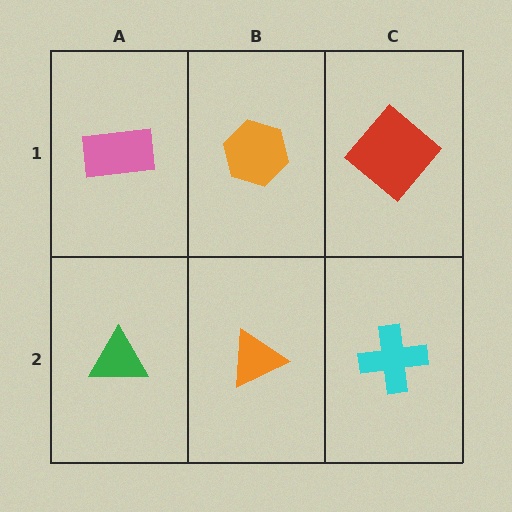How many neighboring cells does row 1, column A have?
2.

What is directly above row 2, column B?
An orange hexagon.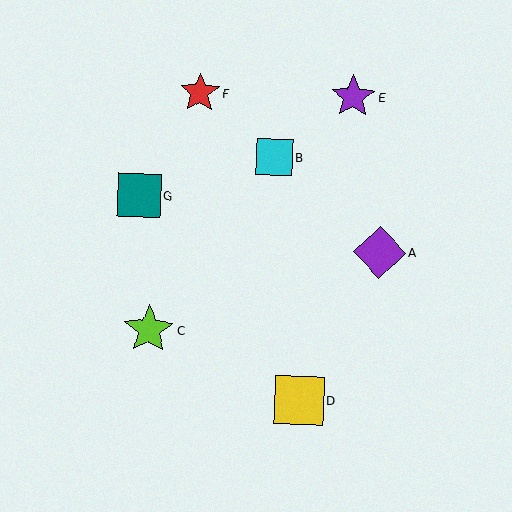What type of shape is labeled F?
Shape F is a red star.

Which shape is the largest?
The purple diamond (labeled A) is the largest.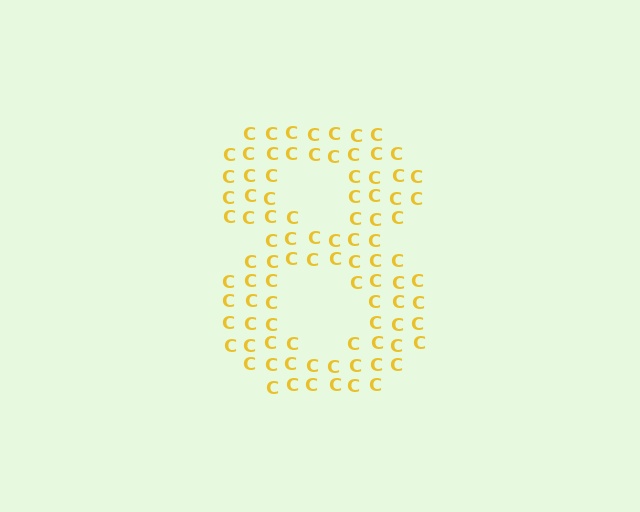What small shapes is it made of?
It is made of small letter C's.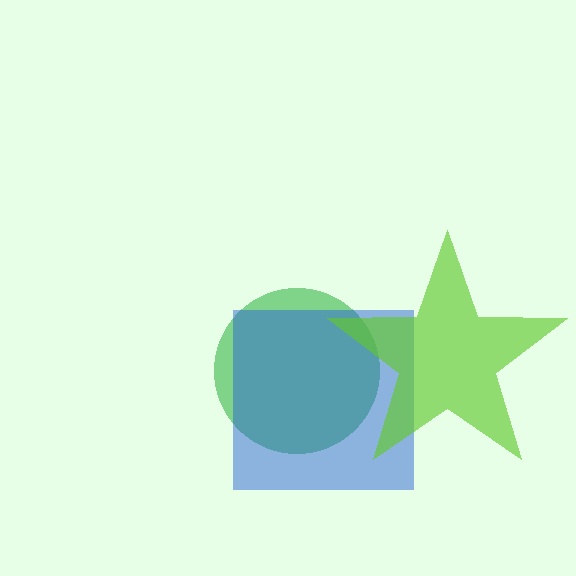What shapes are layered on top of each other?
The layered shapes are: a green circle, a blue square, a lime star.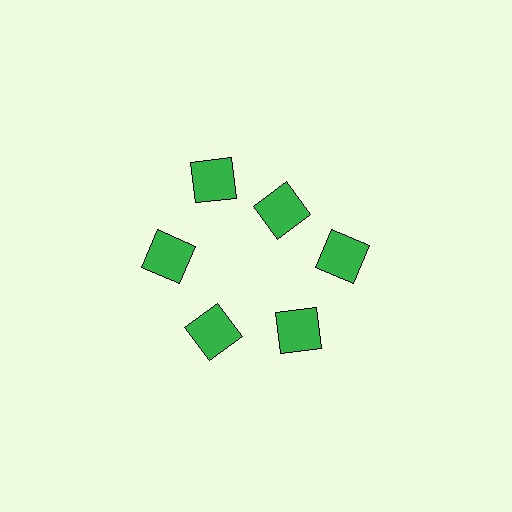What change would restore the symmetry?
The symmetry would be restored by moving it outward, back onto the ring so that all 6 squares sit at equal angles and equal distance from the center.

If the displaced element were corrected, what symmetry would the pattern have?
It would have 6-fold rotational symmetry — the pattern would map onto itself every 60 degrees.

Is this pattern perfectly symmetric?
No. The 6 green squares are arranged in a ring, but one element near the 1 o'clock position is pulled inward toward the center, breaking the 6-fold rotational symmetry.